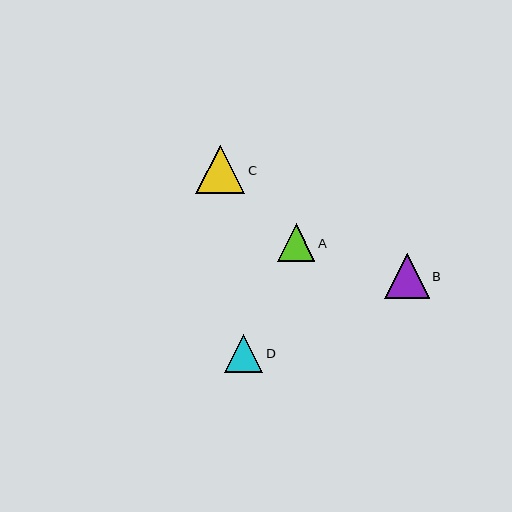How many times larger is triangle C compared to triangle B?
Triangle C is approximately 1.1 times the size of triangle B.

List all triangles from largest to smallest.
From largest to smallest: C, B, D, A.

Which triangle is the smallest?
Triangle A is the smallest with a size of approximately 38 pixels.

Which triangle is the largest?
Triangle C is the largest with a size of approximately 49 pixels.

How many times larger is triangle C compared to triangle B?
Triangle C is approximately 1.1 times the size of triangle B.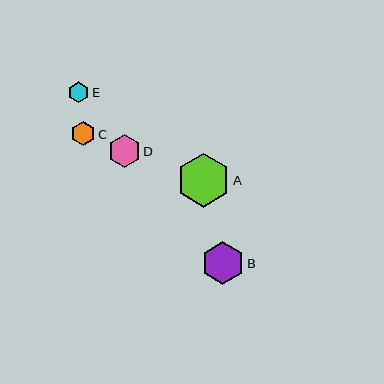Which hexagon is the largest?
Hexagon A is the largest with a size of approximately 54 pixels.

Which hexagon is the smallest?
Hexagon E is the smallest with a size of approximately 21 pixels.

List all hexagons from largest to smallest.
From largest to smallest: A, B, D, C, E.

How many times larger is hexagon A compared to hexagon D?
Hexagon A is approximately 1.7 times the size of hexagon D.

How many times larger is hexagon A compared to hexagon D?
Hexagon A is approximately 1.7 times the size of hexagon D.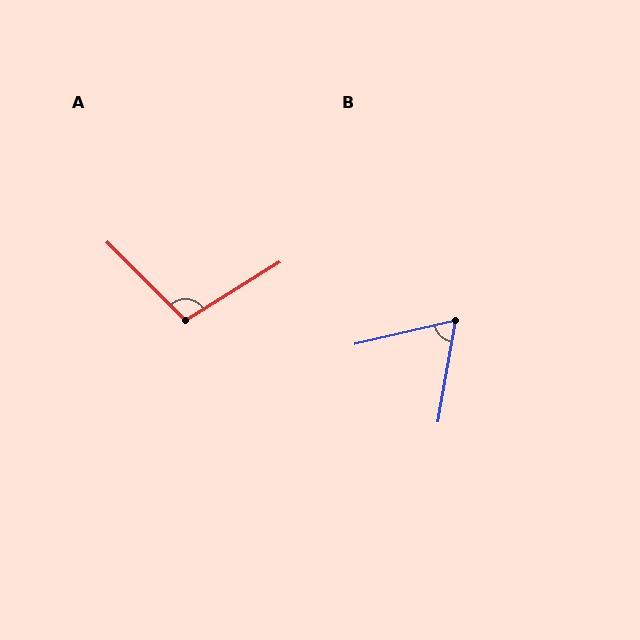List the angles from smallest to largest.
B (67°), A (103°).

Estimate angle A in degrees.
Approximately 103 degrees.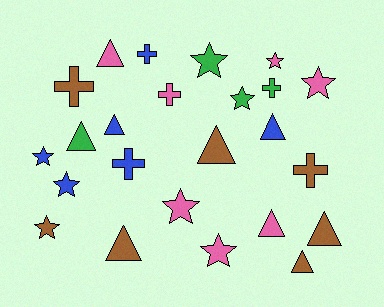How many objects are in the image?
There are 24 objects.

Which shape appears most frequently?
Star, with 9 objects.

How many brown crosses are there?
There are 2 brown crosses.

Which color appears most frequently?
Brown, with 7 objects.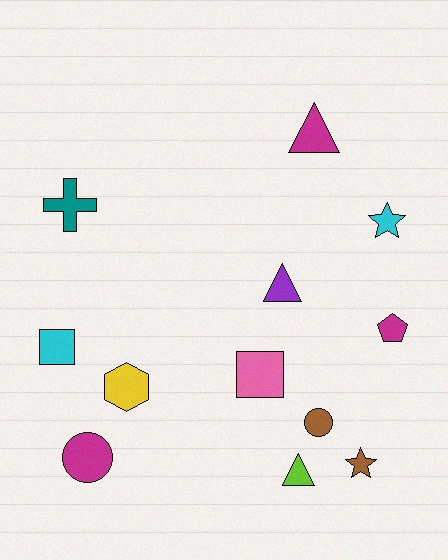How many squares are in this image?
There are 2 squares.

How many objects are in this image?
There are 12 objects.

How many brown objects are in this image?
There are 2 brown objects.